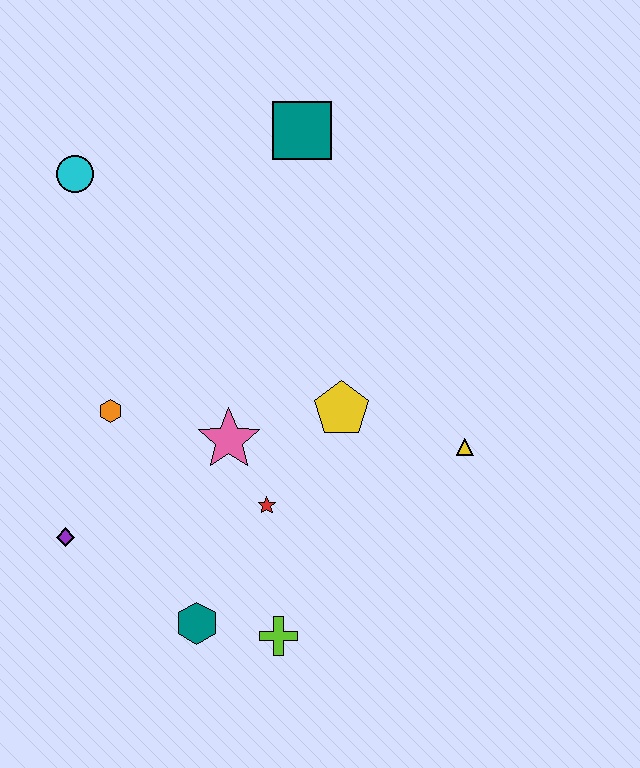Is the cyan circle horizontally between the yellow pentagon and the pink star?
No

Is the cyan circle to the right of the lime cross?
No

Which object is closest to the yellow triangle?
The yellow pentagon is closest to the yellow triangle.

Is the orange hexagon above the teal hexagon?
Yes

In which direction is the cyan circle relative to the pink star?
The cyan circle is above the pink star.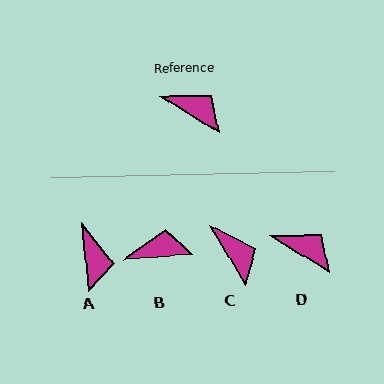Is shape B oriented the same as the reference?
No, it is off by about 35 degrees.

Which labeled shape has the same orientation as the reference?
D.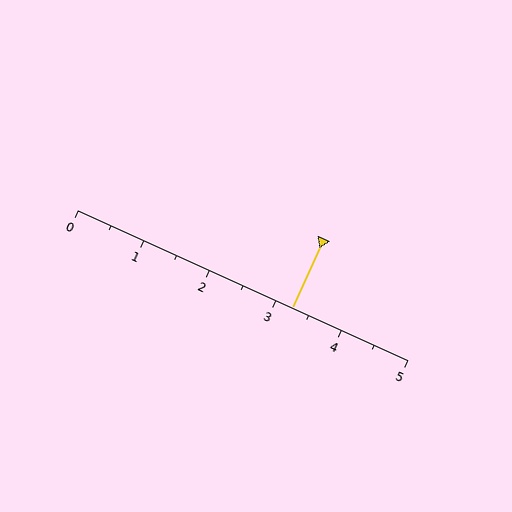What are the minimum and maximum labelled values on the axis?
The axis runs from 0 to 5.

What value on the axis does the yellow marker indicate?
The marker indicates approximately 3.2.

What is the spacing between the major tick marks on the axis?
The major ticks are spaced 1 apart.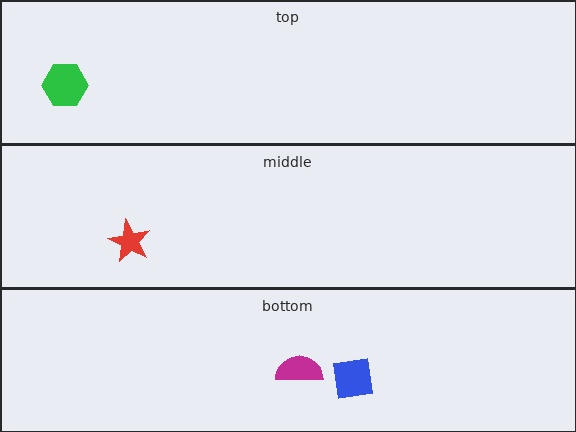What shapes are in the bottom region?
The magenta semicircle, the blue square.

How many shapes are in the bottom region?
2.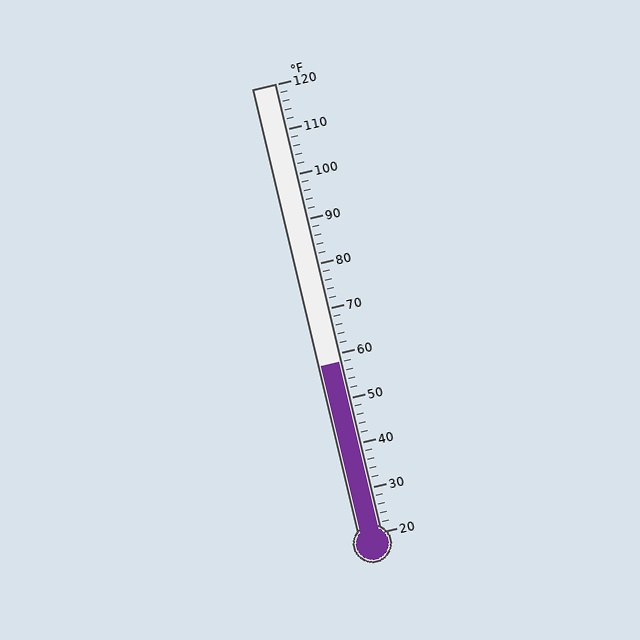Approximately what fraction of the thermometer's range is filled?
The thermometer is filled to approximately 40% of its range.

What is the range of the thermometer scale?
The thermometer scale ranges from 20°F to 120°F.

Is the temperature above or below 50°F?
The temperature is above 50°F.